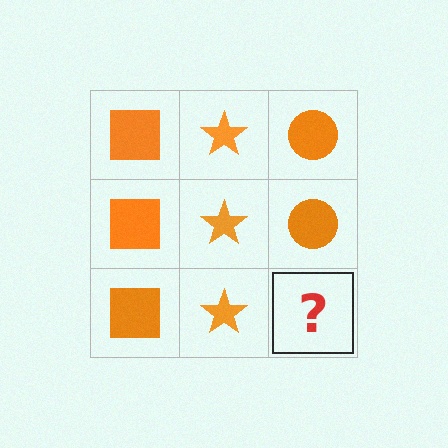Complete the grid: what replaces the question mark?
The question mark should be replaced with an orange circle.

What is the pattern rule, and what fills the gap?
The rule is that each column has a consistent shape. The gap should be filled with an orange circle.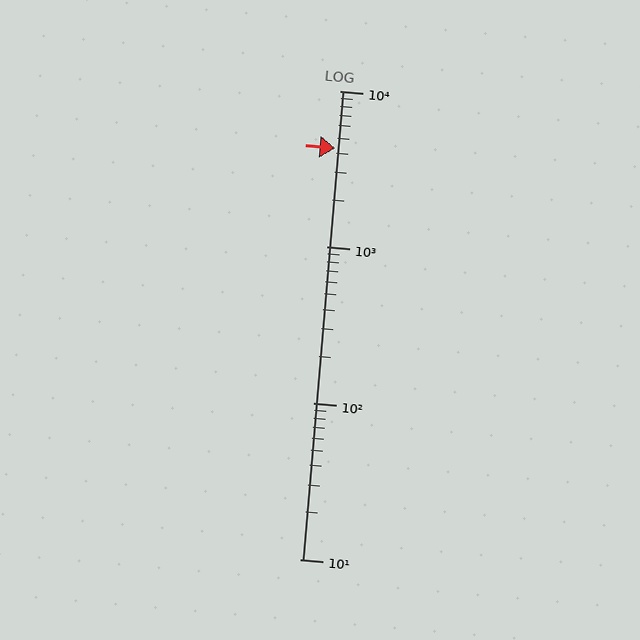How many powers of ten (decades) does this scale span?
The scale spans 3 decades, from 10 to 10000.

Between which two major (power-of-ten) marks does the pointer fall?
The pointer is between 1000 and 10000.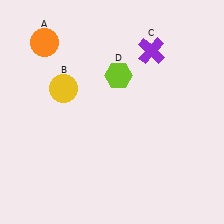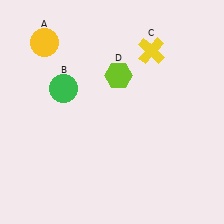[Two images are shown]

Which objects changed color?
A changed from orange to yellow. B changed from yellow to green. C changed from purple to yellow.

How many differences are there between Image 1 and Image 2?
There are 3 differences between the two images.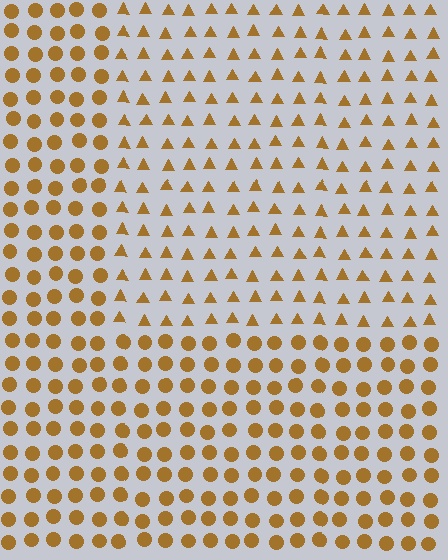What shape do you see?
I see a rectangle.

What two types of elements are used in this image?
The image uses triangles inside the rectangle region and circles outside it.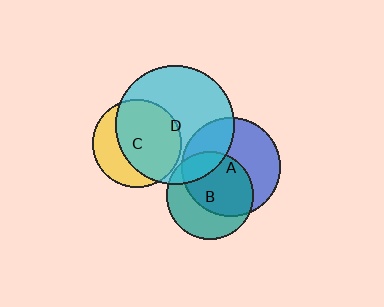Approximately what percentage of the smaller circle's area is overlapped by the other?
Approximately 20%.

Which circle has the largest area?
Circle D (cyan).